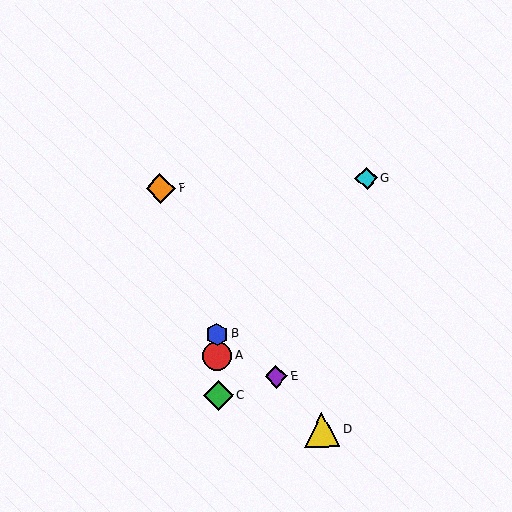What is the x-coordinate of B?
Object B is at x≈217.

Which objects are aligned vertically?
Objects A, B, C are aligned vertically.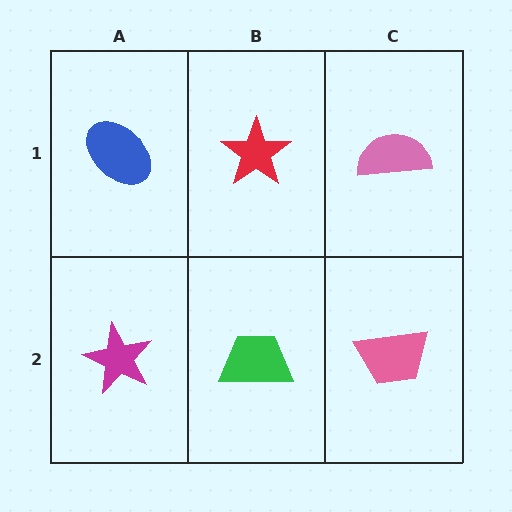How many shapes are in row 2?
3 shapes.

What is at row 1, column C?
A pink semicircle.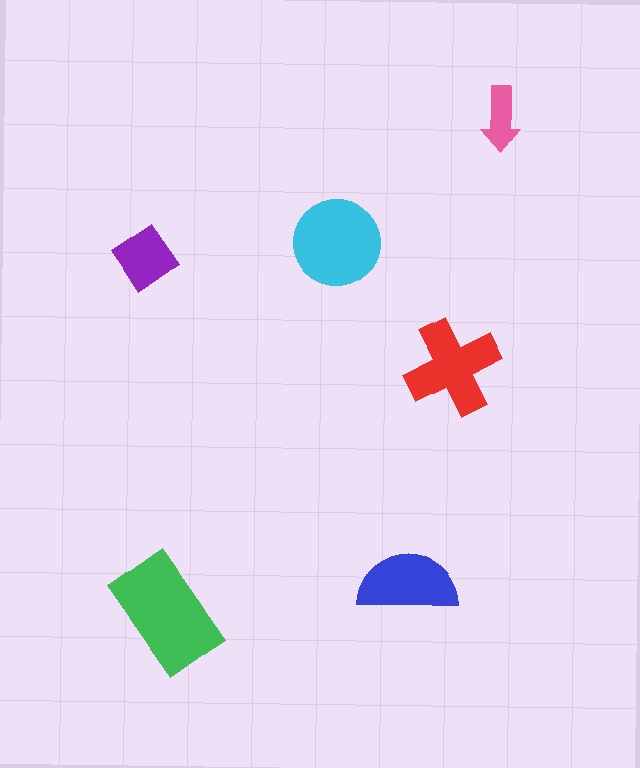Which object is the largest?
The green rectangle.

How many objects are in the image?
There are 6 objects in the image.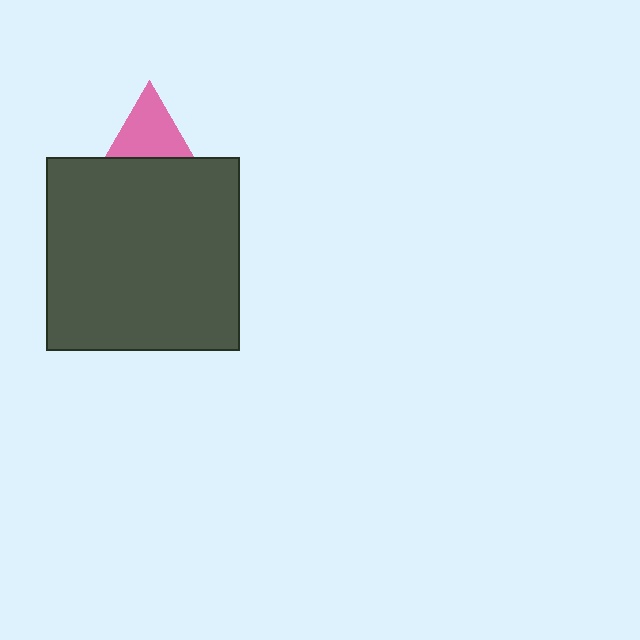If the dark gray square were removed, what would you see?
You would see the complete pink triangle.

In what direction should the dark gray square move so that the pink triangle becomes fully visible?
The dark gray square should move down. That is the shortest direction to clear the overlap and leave the pink triangle fully visible.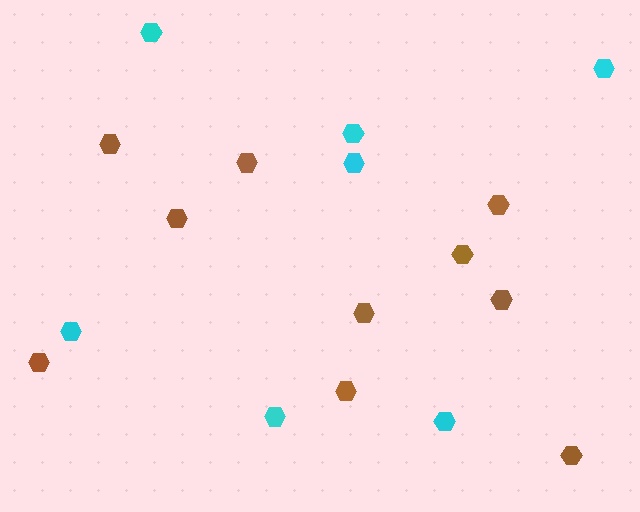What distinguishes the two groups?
There are 2 groups: one group of brown hexagons (10) and one group of cyan hexagons (7).